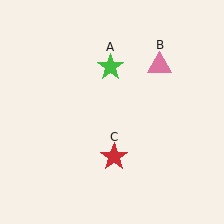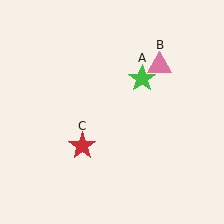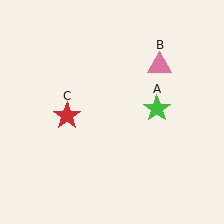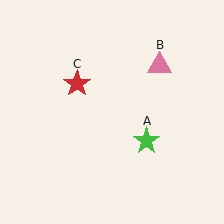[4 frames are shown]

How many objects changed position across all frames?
2 objects changed position: green star (object A), red star (object C).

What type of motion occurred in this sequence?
The green star (object A), red star (object C) rotated clockwise around the center of the scene.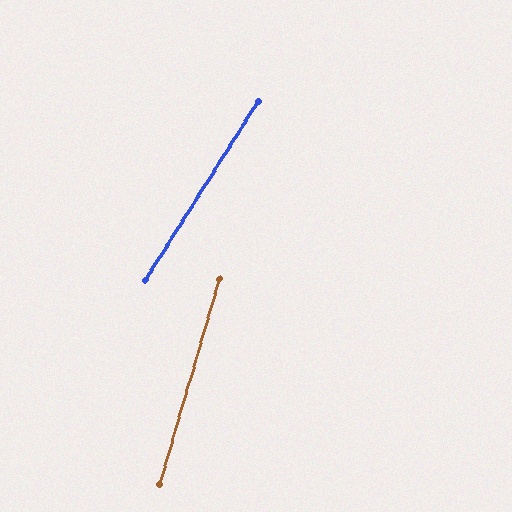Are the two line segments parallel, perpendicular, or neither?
Neither parallel nor perpendicular — they differ by about 16°.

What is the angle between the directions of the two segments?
Approximately 16 degrees.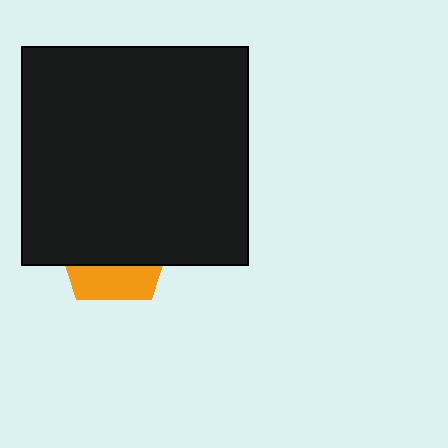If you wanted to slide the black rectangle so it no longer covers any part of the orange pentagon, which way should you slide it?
Slide it up — that is the most direct way to separate the two shapes.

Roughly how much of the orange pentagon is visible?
A small part of it is visible (roughly 30%).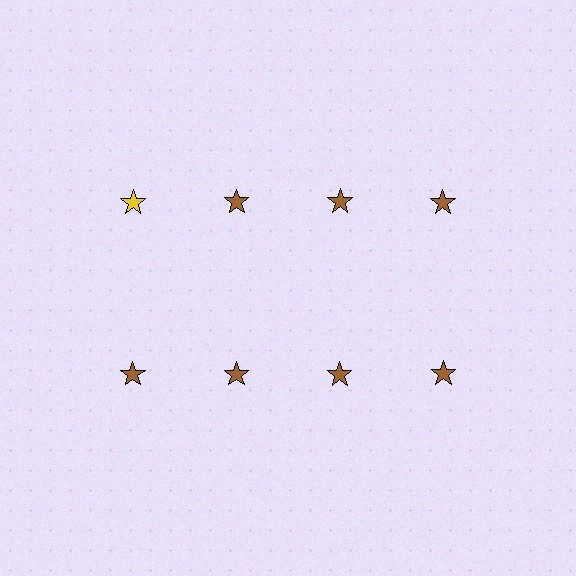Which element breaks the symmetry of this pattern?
The yellow star in the top row, leftmost column breaks the symmetry. All other shapes are brown stars.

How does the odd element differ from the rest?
It has a different color: yellow instead of brown.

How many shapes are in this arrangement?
There are 8 shapes arranged in a grid pattern.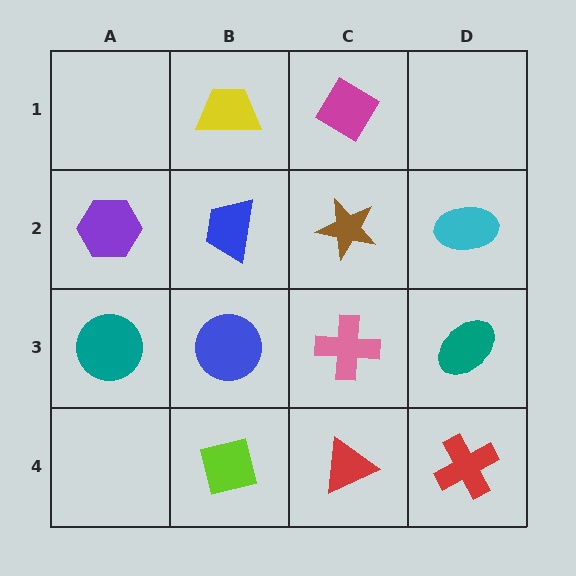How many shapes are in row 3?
4 shapes.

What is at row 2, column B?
A blue trapezoid.